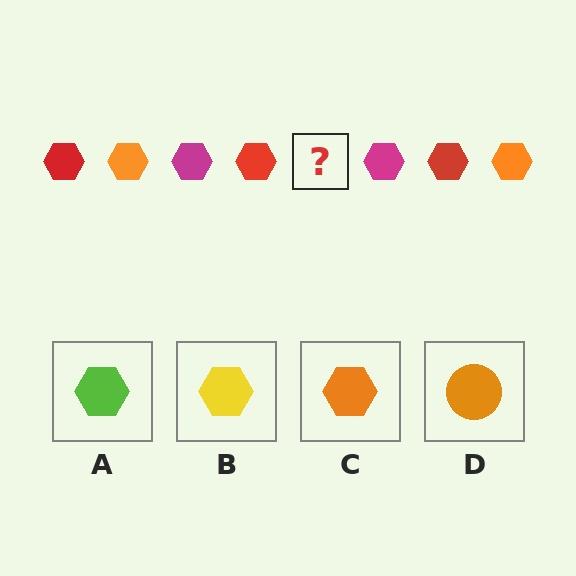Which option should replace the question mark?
Option C.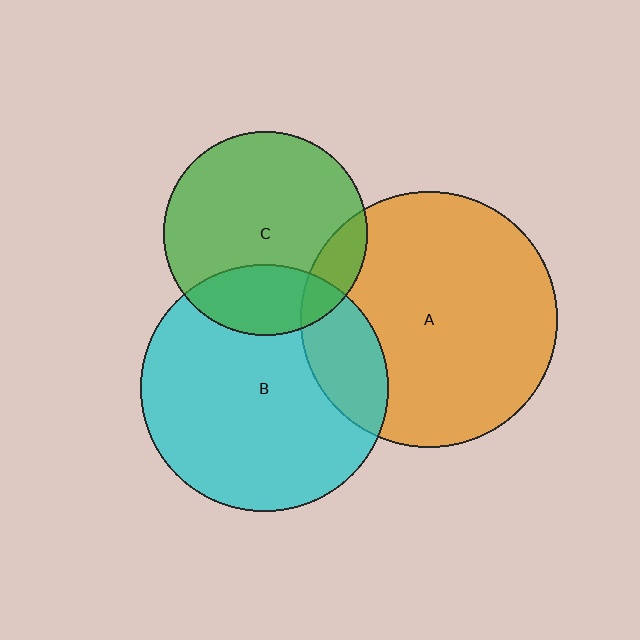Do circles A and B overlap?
Yes.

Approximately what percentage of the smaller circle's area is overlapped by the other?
Approximately 20%.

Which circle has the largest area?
Circle A (orange).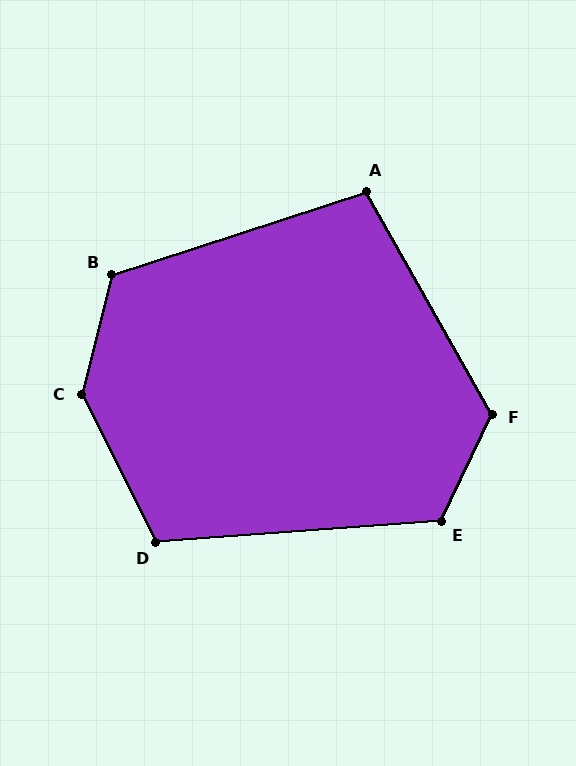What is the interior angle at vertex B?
Approximately 122 degrees (obtuse).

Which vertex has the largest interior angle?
C, at approximately 139 degrees.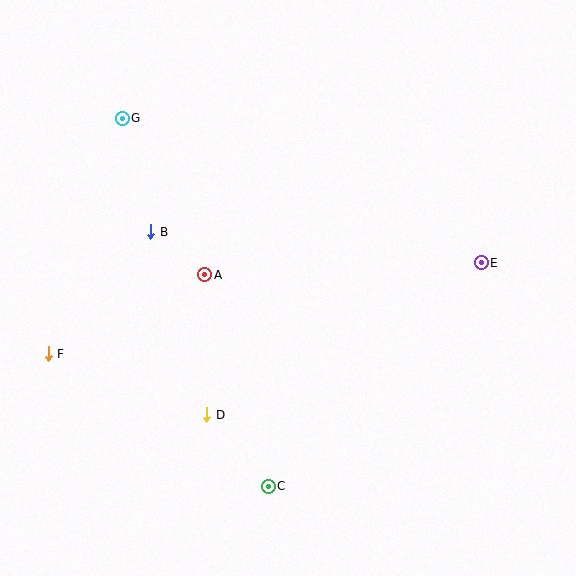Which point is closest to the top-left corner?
Point G is closest to the top-left corner.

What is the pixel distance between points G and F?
The distance between G and F is 247 pixels.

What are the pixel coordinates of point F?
Point F is at (48, 354).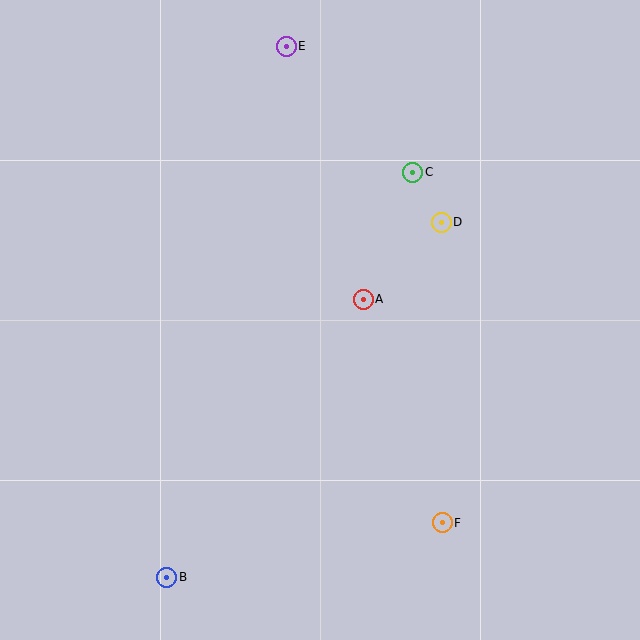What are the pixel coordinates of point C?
Point C is at (413, 172).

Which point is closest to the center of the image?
Point A at (363, 299) is closest to the center.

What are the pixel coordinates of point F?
Point F is at (442, 523).